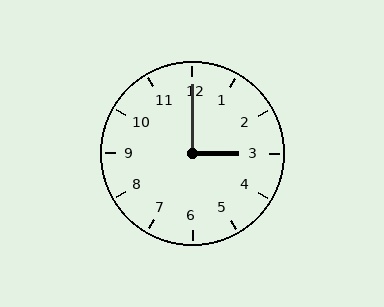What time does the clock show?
3:00.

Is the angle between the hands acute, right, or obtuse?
It is right.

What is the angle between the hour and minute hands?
Approximately 90 degrees.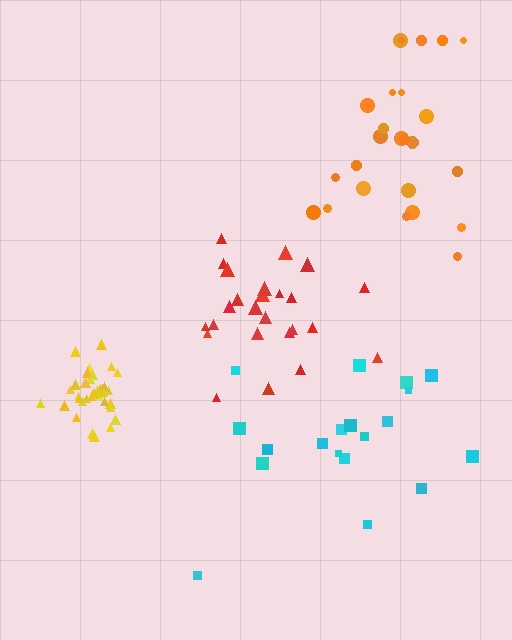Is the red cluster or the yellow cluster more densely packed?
Yellow.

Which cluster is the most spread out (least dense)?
Cyan.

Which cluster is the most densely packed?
Yellow.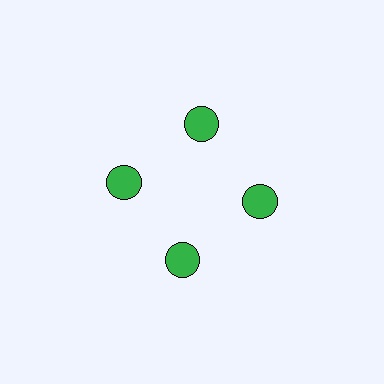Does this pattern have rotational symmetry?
Yes, this pattern has 4-fold rotational symmetry. It looks the same after rotating 90 degrees around the center.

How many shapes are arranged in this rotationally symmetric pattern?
There are 4 shapes, arranged in 4 groups of 1.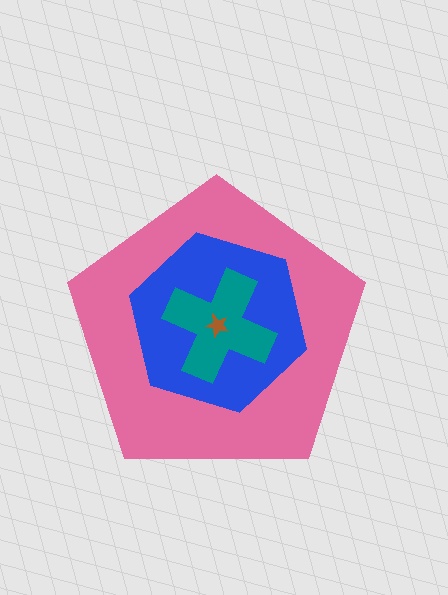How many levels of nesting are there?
4.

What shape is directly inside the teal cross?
The brown star.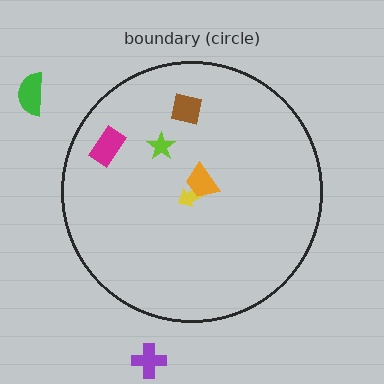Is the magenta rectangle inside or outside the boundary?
Inside.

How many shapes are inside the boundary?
5 inside, 2 outside.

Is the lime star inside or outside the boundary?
Inside.